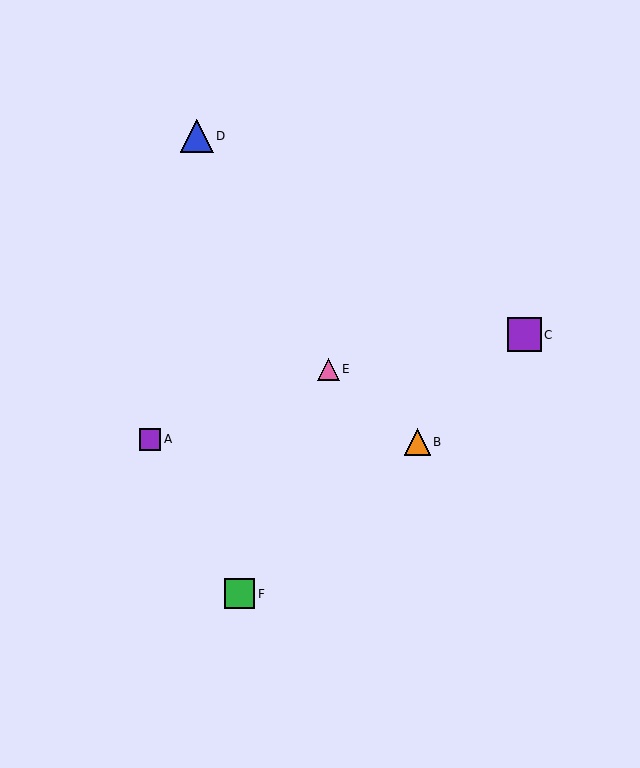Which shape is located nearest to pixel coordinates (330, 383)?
The pink triangle (labeled E) at (328, 369) is nearest to that location.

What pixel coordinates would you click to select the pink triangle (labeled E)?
Click at (328, 369) to select the pink triangle E.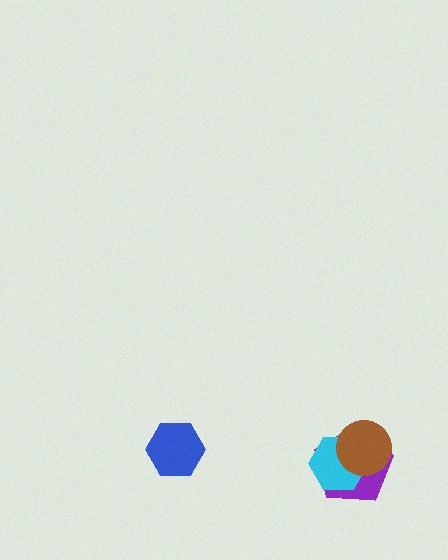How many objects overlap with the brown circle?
2 objects overlap with the brown circle.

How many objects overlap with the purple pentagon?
2 objects overlap with the purple pentagon.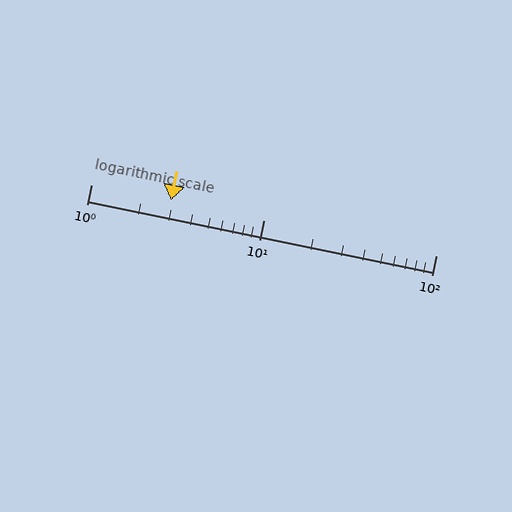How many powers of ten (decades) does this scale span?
The scale spans 2 decades, from 1 to 100.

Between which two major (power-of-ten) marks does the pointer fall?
The pointer is between 1 and 10.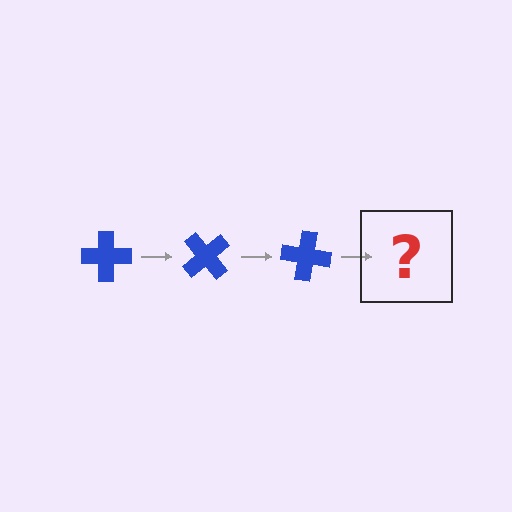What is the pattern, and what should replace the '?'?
The pattern is that the cross rotates 50 degrees each step. The '?' should be a blue cross rotated 150 degrees.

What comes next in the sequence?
The next element should be a blue cross rotated 150 degrees.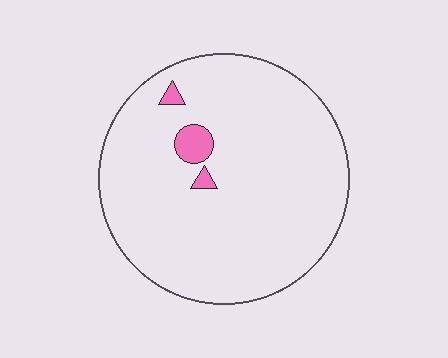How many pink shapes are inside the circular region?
3.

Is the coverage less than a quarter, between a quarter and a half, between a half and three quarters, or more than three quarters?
Less than a quarter.